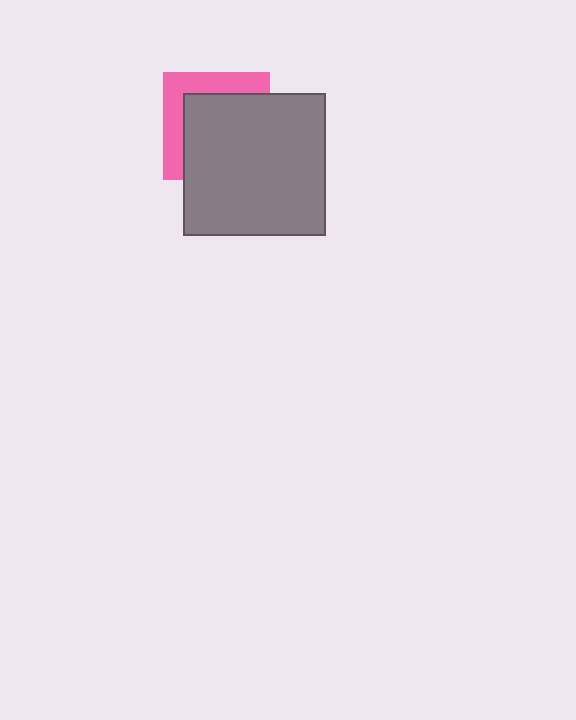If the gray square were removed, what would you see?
You would see the complete pink square.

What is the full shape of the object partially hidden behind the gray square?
The partially hidden object is a pink square.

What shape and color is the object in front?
The object in front is a gray square.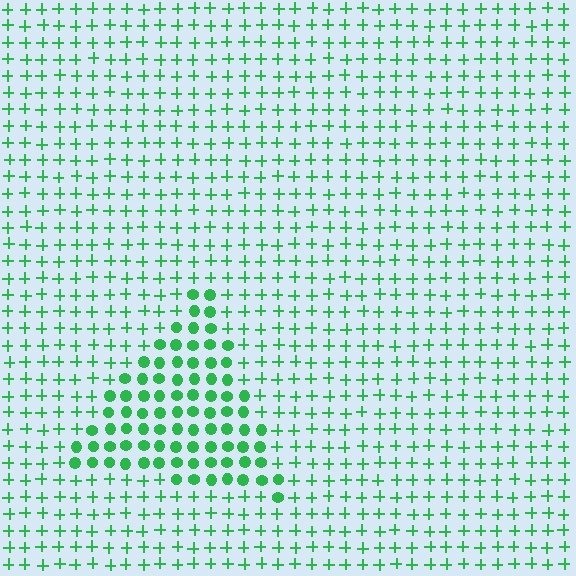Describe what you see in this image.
The image is filled with small green elements arranged in a uniform grid. A triangle-shaped region contains circles, while the surrounding area contains plus signs. The boundary is defined purely by the change in element shape.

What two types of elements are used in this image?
The image uses circles inside the triangle region and plus signs outside it.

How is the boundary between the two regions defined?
The boundary is defined by a change in element shape: circles inside vs. plus signs outside. All elements share the same color and spacing.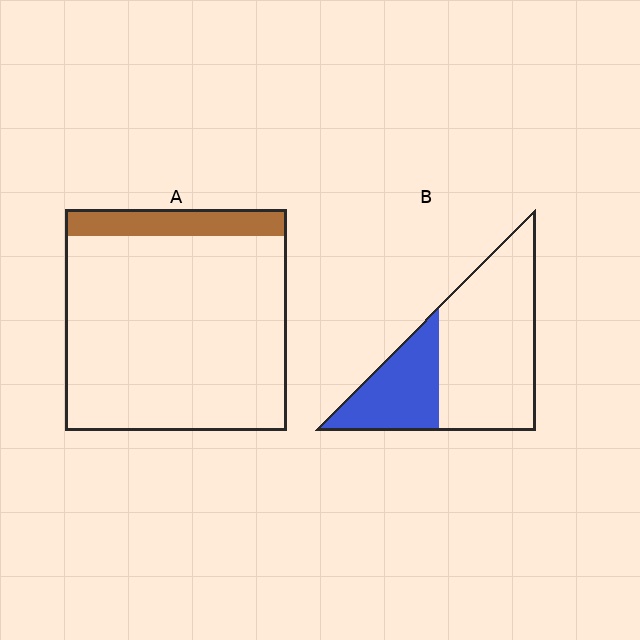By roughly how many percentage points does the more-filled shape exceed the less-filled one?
By roughly 20 percentage points (B over A).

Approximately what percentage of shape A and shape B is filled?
A is approximately 10% and B is approximately 30%.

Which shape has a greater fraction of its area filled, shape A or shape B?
Shape B.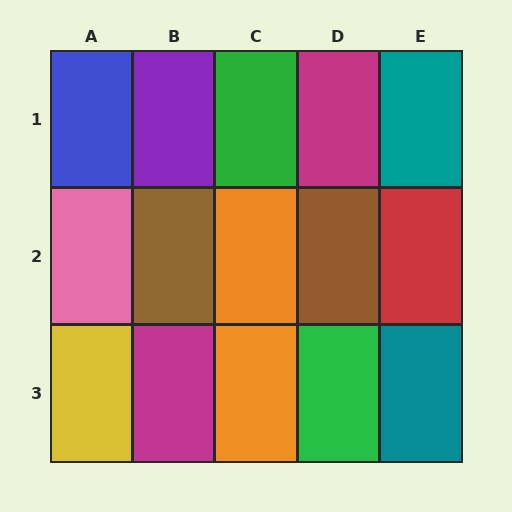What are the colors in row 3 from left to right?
Yellow, magenta, orange, green, teal.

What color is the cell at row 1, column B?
Purple.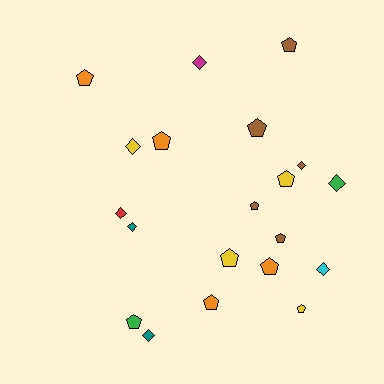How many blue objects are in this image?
There are no blue objects.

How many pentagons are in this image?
There are 12 pentagons.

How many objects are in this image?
There are 20 objects.